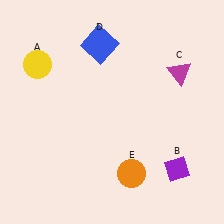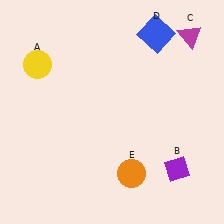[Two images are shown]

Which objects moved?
The objects that moved are: the magenta triangle (C), the blue square (D).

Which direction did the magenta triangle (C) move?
The magenta triangle (C) moved up.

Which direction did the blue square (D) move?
The blue square (D) moved right.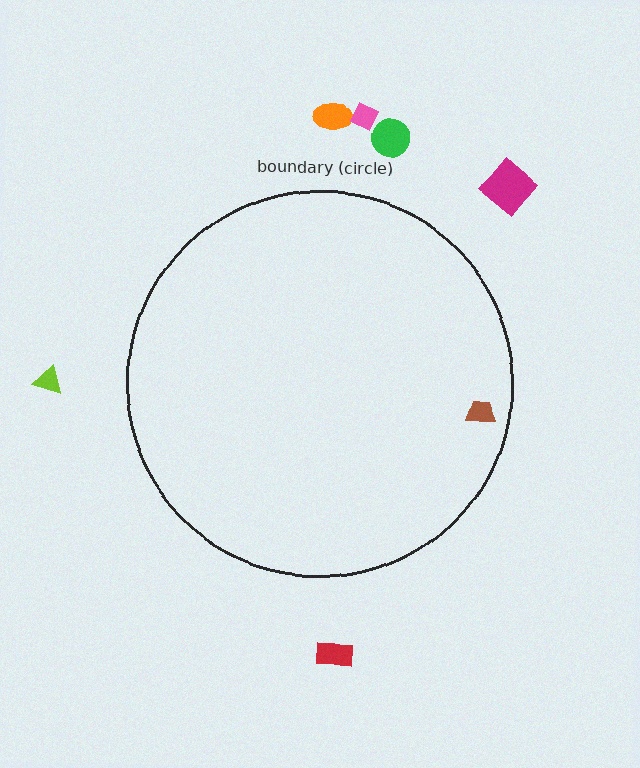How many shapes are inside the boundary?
1 inside, 6 outside.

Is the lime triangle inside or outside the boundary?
Outside.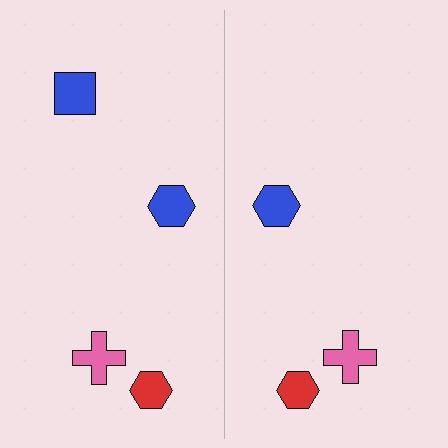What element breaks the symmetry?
A blue square is missing from the right side.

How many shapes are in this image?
There are 7 shapes in this image.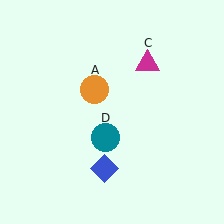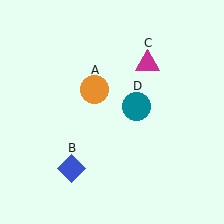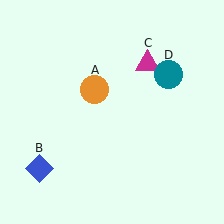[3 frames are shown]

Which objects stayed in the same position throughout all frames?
Orange circle (object A) and magenta triangle (object C) remained stationary.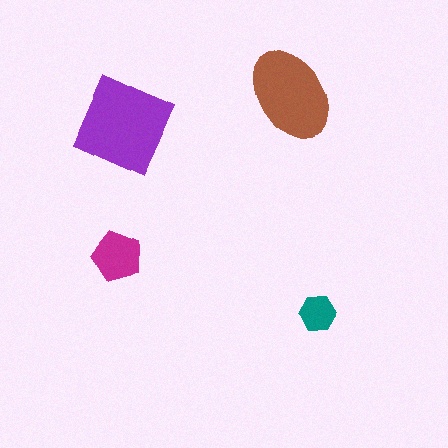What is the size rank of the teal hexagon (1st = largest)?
4th.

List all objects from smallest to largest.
The teal hexagon, the magenta pentagon, the brown ellipse, the purple diamond.